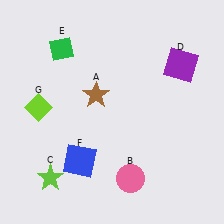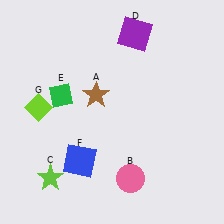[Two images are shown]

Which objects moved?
The objects that moved are: the purple square (D), the green diamond (E).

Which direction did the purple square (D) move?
The purple square (D) moved left.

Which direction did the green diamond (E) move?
The green diamond (E) moved down.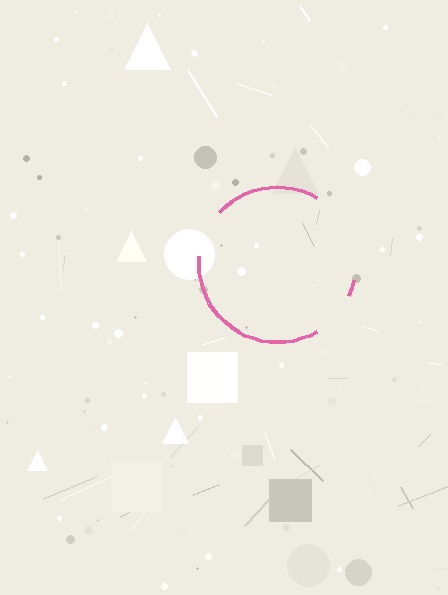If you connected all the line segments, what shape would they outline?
They would outline a circle.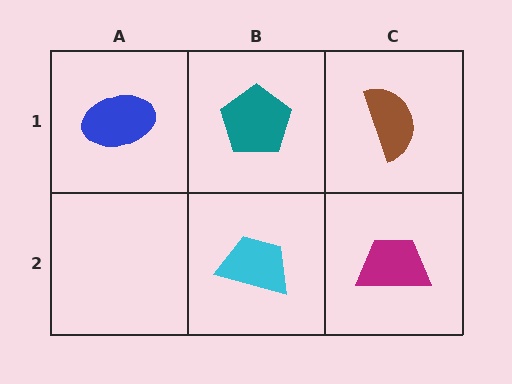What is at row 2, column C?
A magenta trapezoid.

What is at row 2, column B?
A cyan trapezoid.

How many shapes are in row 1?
3 shapes.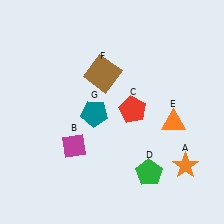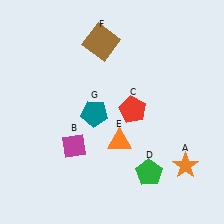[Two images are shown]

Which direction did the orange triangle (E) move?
The orange triangle (E) moved left.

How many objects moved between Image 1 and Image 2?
2 objects moved between the two images.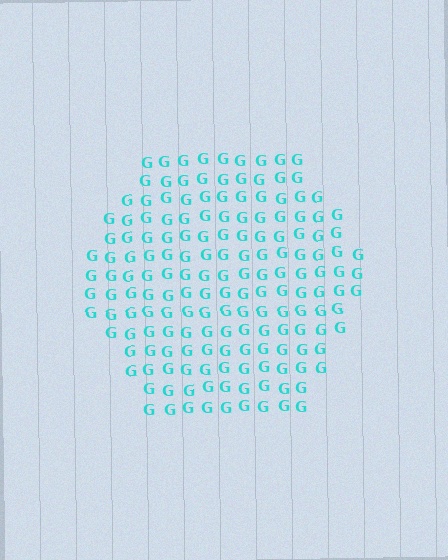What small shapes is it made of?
It is made of small letter G's.